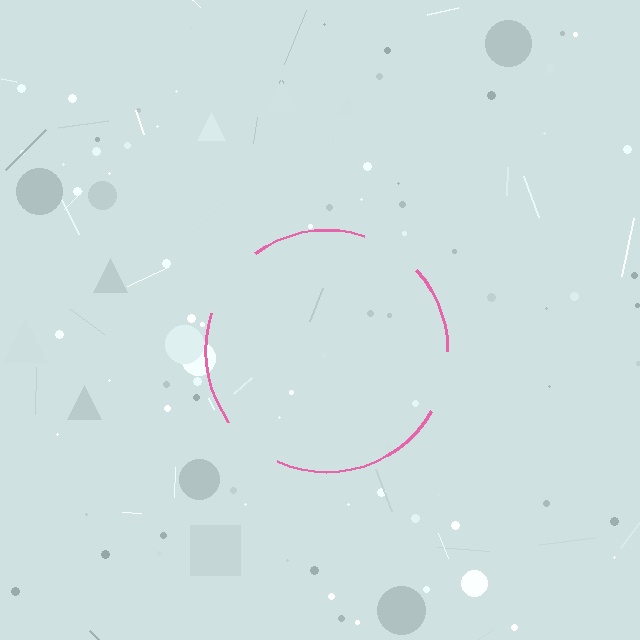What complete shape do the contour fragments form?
The contour fragments form a circle.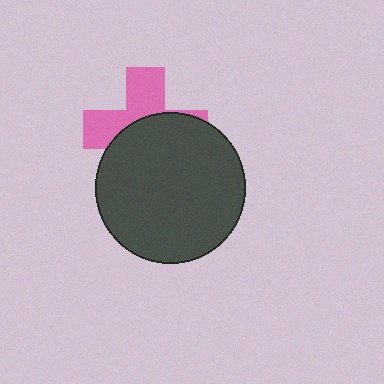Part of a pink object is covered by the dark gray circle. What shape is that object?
It is a cross.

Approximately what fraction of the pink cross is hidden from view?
Roughly 56% of the pink cross is hidden behind the dark gray circle.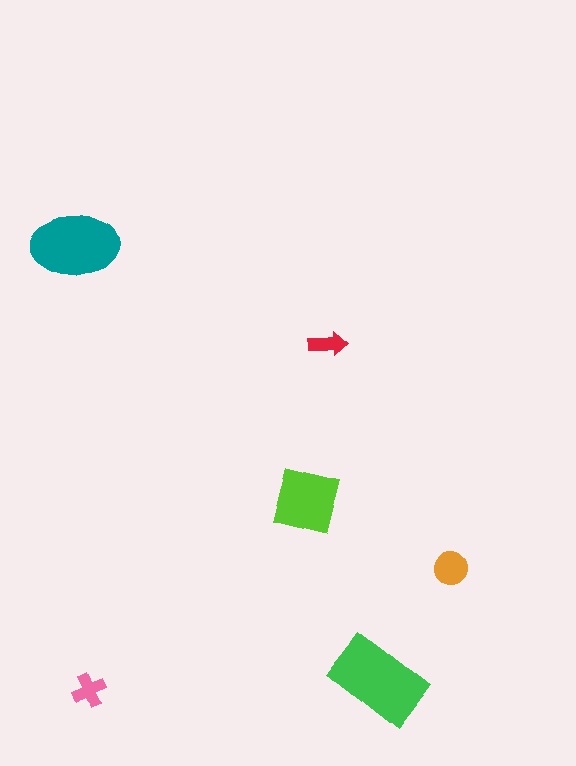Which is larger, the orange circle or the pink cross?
The orange circle.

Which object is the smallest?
The red arrow.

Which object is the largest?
The green rectangle.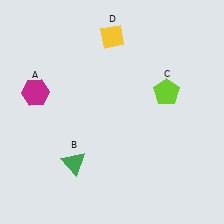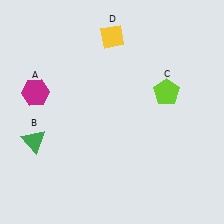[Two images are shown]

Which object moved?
The green triangle (B) moved left.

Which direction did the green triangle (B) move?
The green triangle (B) moved left.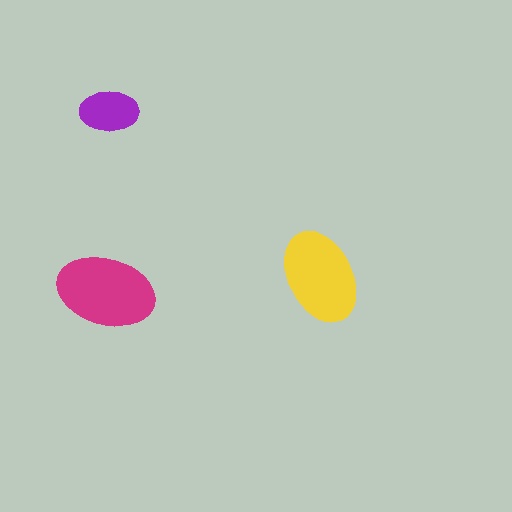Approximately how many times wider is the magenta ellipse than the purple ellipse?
About 1.5 times wider.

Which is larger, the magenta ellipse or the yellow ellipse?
The magenta one.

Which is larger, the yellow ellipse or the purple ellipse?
The yellow one.